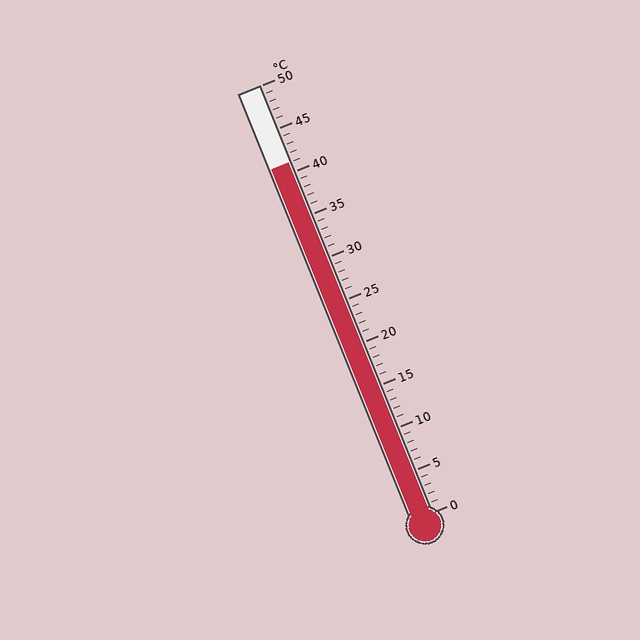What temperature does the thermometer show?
The thermometer shows approximately 41°C.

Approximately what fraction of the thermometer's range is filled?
The thermometer is filled to approximately 80% of its range.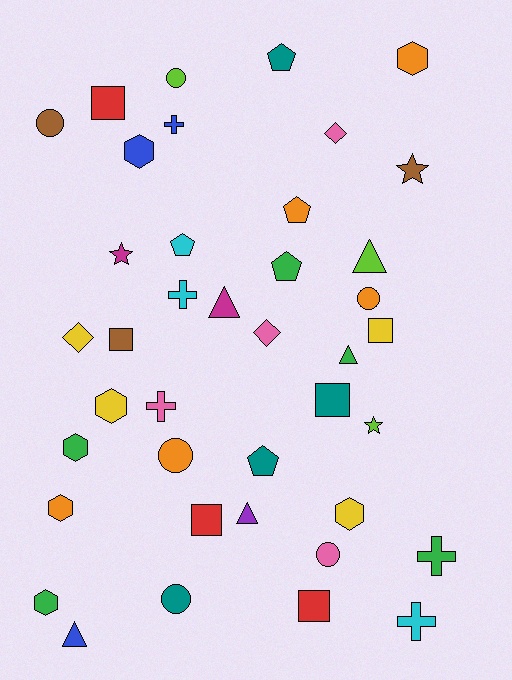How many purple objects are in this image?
There is 1 purple object.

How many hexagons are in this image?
There are 7 hexagons.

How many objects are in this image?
There are 40 objects.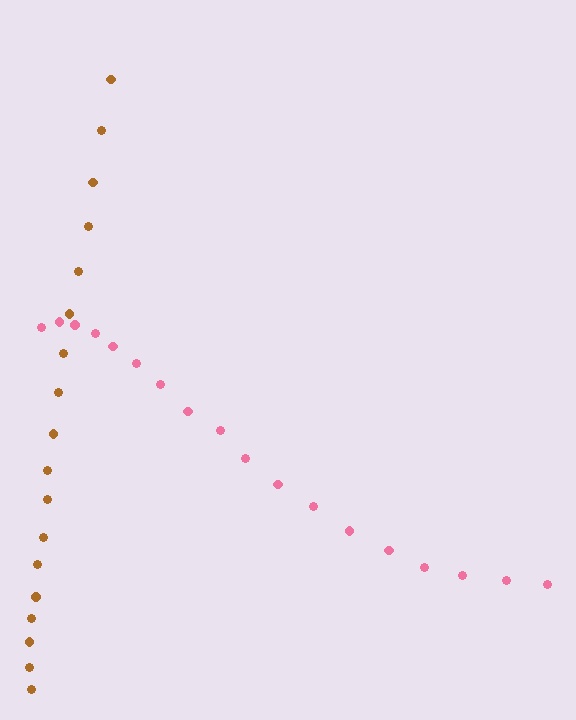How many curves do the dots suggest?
There are 2 distinct paths.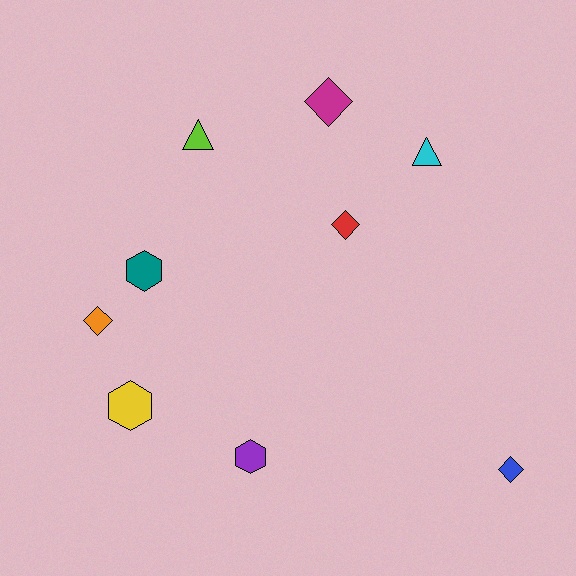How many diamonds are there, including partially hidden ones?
There are 4 diamonds.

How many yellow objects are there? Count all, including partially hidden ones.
There is 1 yellow object.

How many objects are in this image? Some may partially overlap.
There are 9 objects.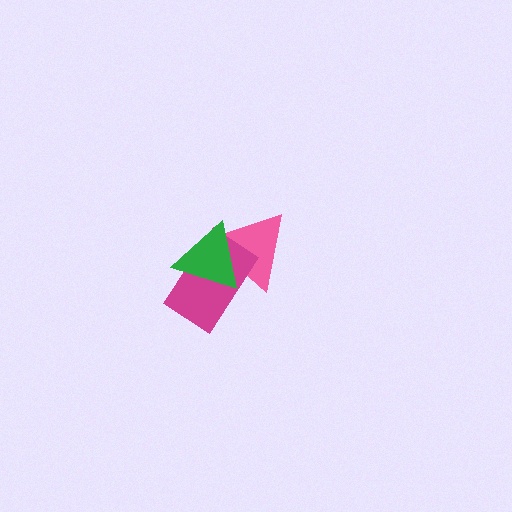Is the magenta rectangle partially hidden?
Yes, it is partially covered by another shape.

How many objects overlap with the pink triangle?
2 objects overlap with the pink triangle.